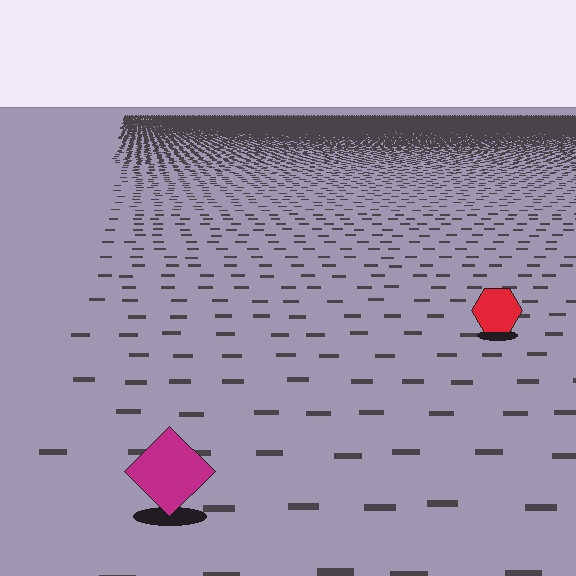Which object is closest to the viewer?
The magenta diamond is closest. The texture marks near it are larger and more spread out.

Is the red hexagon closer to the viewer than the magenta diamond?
No. The magenta diamond is closer — you can tell from the texture gradient: the ground texture is coarser near it.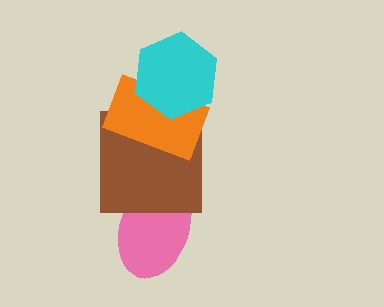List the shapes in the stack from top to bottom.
From top to bottom: the cyan hexagon, the orange rectangle, the brown square, the pink ellipse.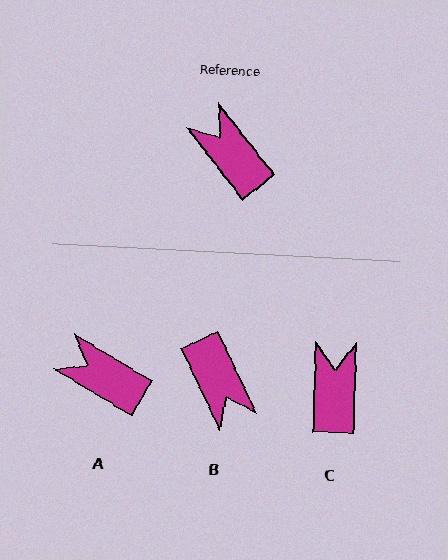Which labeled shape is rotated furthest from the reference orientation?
B, about 168 degrees away.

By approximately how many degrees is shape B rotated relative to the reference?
Approximately 168 degrees counter-clockwise.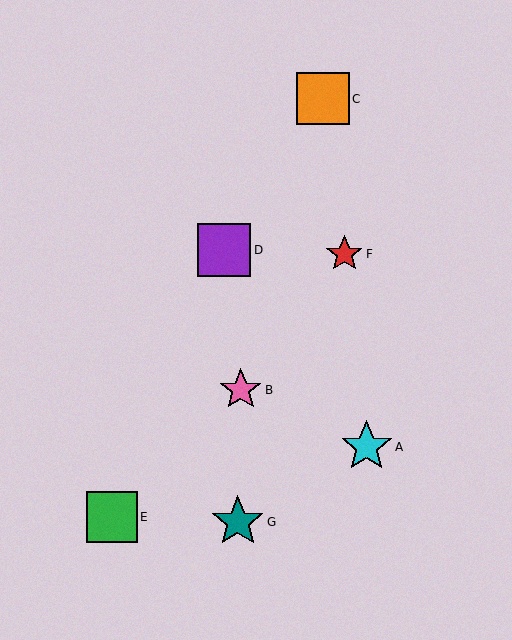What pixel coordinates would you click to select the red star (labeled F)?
Click at (344, 254) to select the red star F.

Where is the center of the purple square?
The center of the purple square is at (224, 250).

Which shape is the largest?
The purple square (labeled D) is the largest.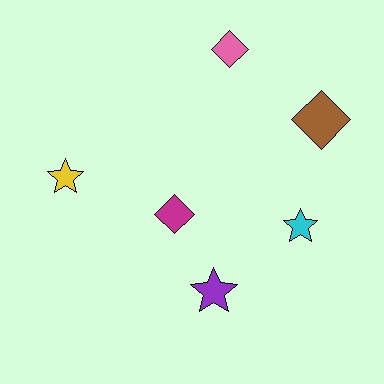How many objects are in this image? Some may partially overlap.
There are 6 objects.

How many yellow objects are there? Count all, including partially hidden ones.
There is 1 yellow object.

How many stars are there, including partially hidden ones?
There are 3 stars.